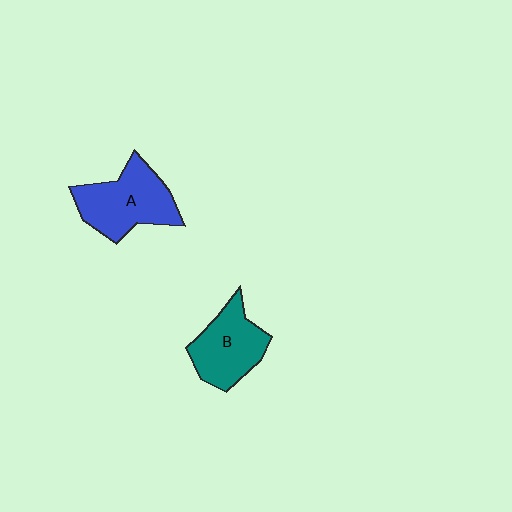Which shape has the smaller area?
Shape B (teal).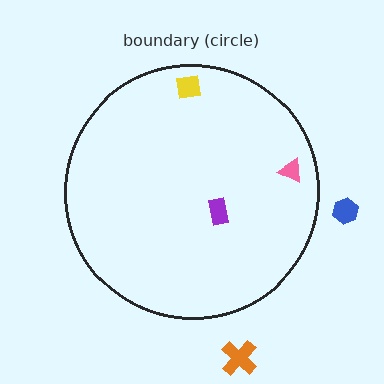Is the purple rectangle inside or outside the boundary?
Inside.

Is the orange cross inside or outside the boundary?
Outside.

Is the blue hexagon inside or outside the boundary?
Outside.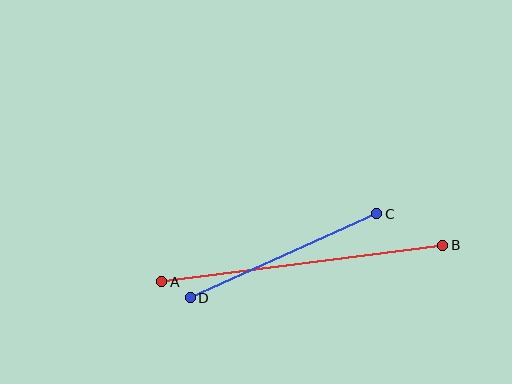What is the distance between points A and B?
The distance is approximately 283 pixels.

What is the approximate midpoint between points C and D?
The midpoint is at approximately (284, 256) pixels.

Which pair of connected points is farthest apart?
Points A and B are farthest apart.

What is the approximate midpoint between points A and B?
The midpoint is at approximately (302, 264) pixels.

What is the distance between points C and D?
The distance is approximately 204 pixels.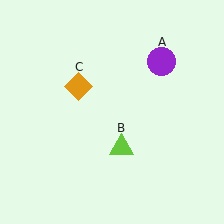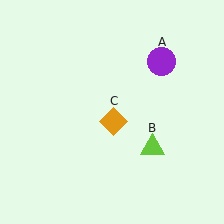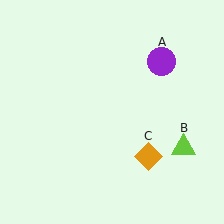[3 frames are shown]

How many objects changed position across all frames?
2 objects changed position: lime triangle (object B), orange diamond (object C).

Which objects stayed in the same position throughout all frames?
Purple circle (object A) remained stationary.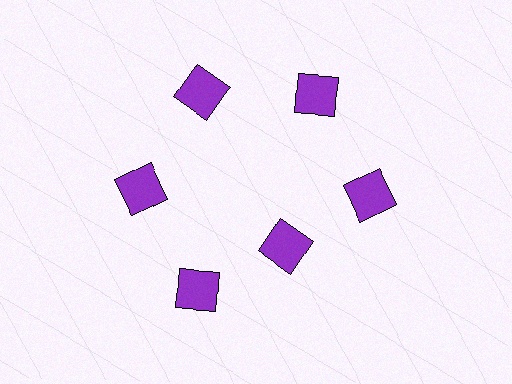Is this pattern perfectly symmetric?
No. The 6 purple squares are arranged in a ring, but one element near the 5 o'clock position is pulled inward toward the center, breaking the 6-fold rotational symmetry.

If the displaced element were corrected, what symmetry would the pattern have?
It would have 6-fold rotational symmetry — the pattern would map onto itself every 60 degrees.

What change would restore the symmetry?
The symmetry would be restored by moving it outward, back onto the ring so that all 6 squares sit at equal angles and equal distance from the center.